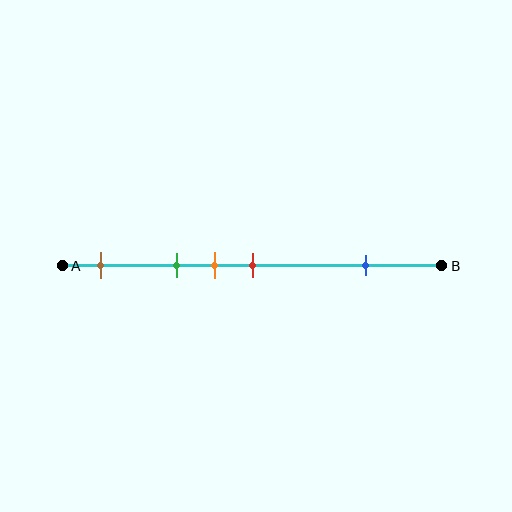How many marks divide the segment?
There are 5 marks dividing the segment.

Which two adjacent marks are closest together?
The orange and red marks are the closest adjacent pair.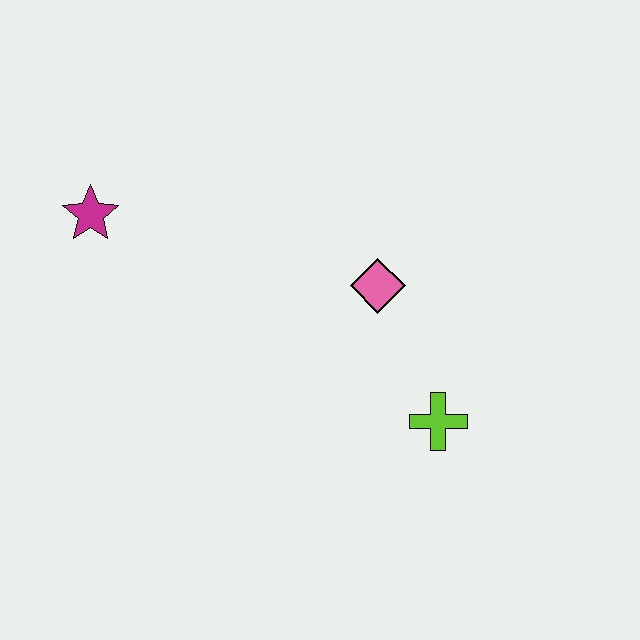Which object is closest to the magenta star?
The pink diamond is closest to the magenta star.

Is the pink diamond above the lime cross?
Yes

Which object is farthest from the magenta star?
The lime cross is farthest from the magenta star.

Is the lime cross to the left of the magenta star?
No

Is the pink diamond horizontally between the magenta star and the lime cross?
Yes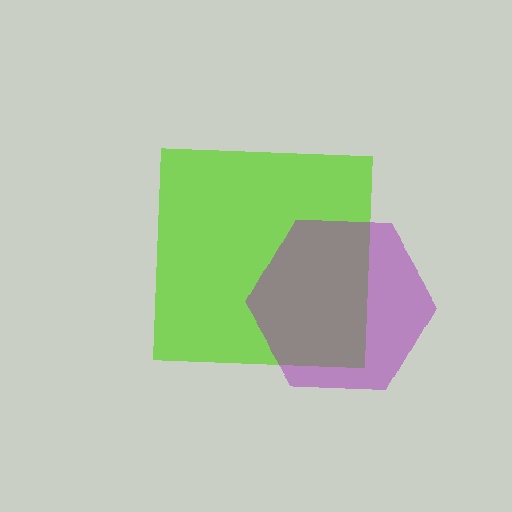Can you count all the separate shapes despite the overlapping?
Yes, there are 2 separate shapes.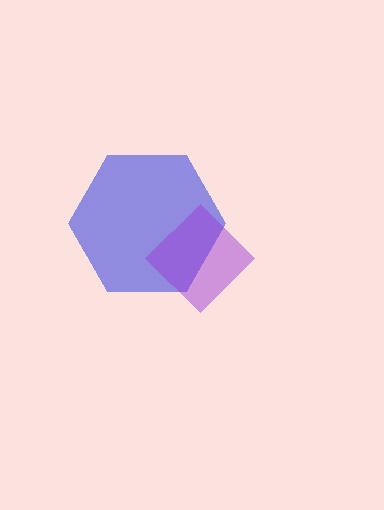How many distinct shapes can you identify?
There are 2 distinct shapes: a blue hexagon, a purple diamond.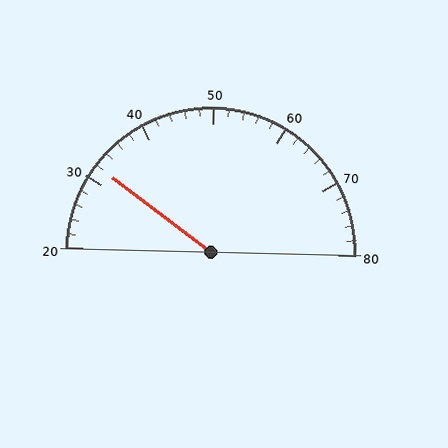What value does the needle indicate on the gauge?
The needle indicates approximately 32.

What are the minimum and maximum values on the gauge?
The gauge ranges from 20 to 80.